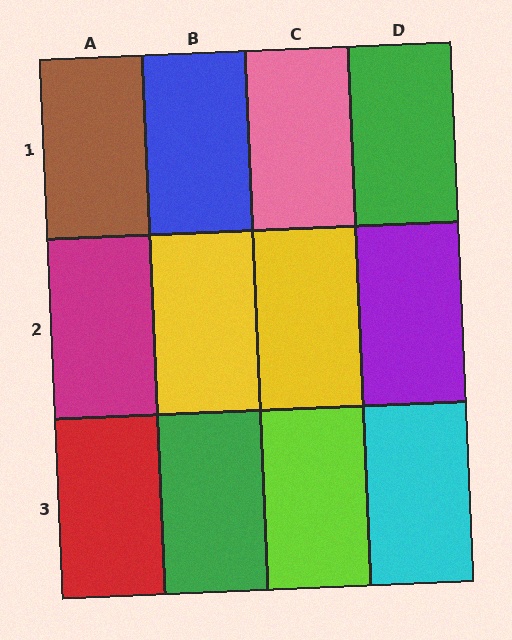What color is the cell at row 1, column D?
Green.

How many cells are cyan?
1 cell is cyan.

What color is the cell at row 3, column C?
Lime.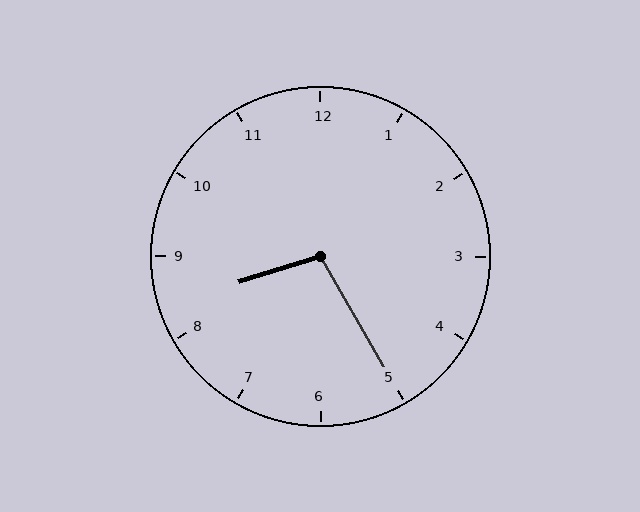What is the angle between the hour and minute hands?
Approximately 102 degrees.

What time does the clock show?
8:25.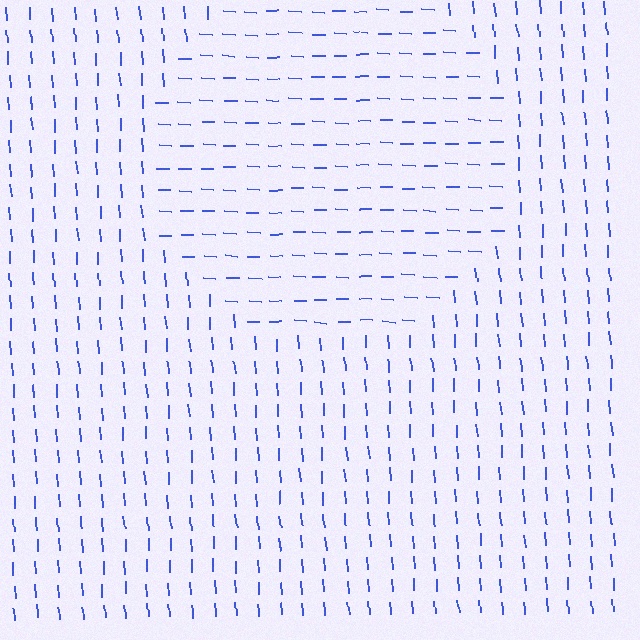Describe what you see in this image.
The image is filled with small blue line segments. A circle region in the image has lines oriented differently from the surrounding lines, creating a visible texture boundary.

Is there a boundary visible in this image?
Yes, there is a texture boundary formed by a change in line orientation.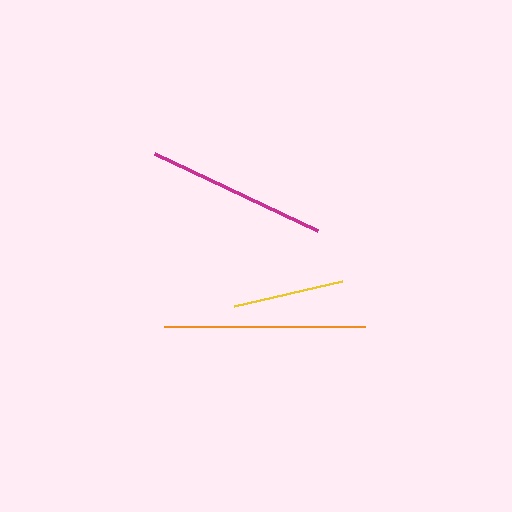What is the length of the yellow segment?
The yellow segment is approximately 110 pixels long.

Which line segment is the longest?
The orange line is the longest at approximately 201 pixels.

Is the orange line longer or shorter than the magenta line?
The orange line is longer than the magenta line.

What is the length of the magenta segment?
The magenta segment is approximately 180 pixels long.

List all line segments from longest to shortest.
From longest to shortest: orange, magenta, yellow.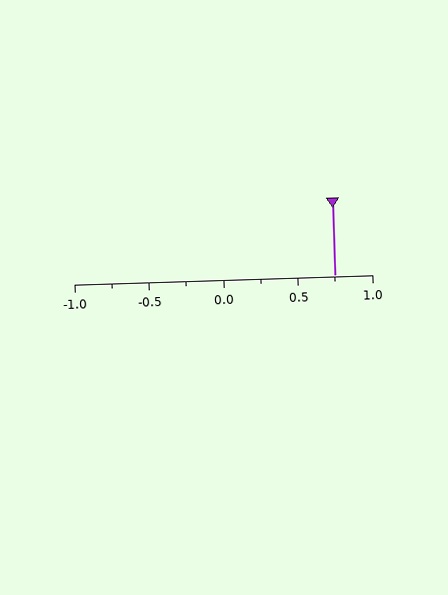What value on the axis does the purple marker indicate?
The marker indicates approximately 0.75.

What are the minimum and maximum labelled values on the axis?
The axis runs from -1.0 to 1.0.